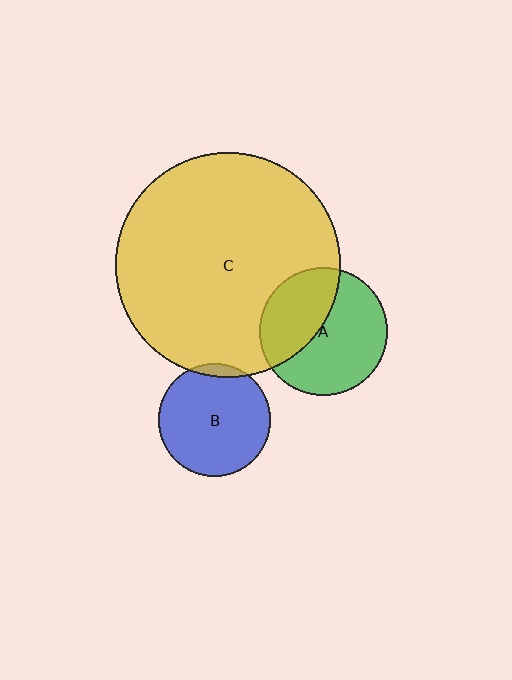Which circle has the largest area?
Circle C (yellow).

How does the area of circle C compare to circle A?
Approximately 3.1 times.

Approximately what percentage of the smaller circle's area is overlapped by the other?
Approximately 40%.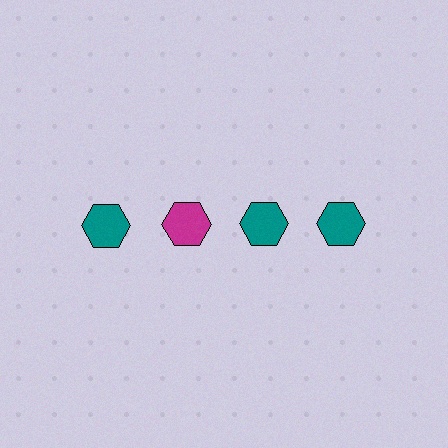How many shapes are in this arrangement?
There are 4 shapes arranged in a grid pattern.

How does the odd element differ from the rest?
It has a different color: magenta instead of teal.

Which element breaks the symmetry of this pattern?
The magenta hexagon in the top row, second from left column breaks the symmetry. All other shapes are teal hexagons.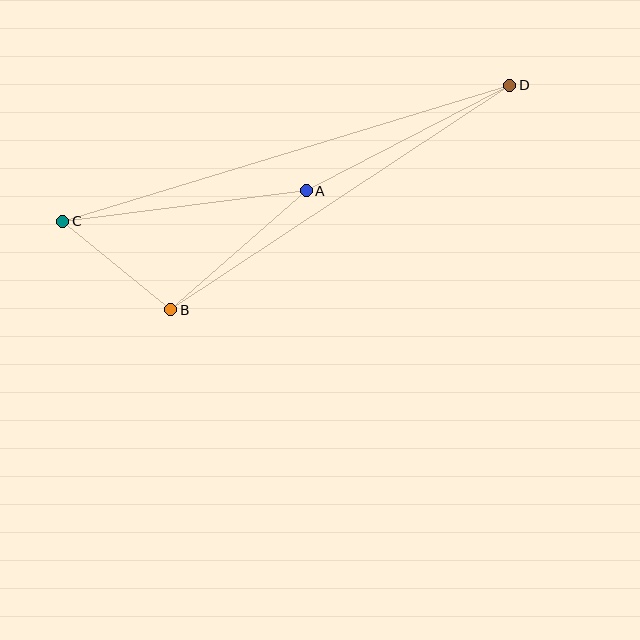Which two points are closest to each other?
Points B and C are closest to each other.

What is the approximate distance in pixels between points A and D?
The distance between A and D is approximately 229 pixels.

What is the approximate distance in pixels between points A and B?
The distance between A and B is approximately 180 pixels.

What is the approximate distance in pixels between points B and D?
The distance between B and D is approximately 407 pixels.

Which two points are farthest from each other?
Points C and D are farthest from each other.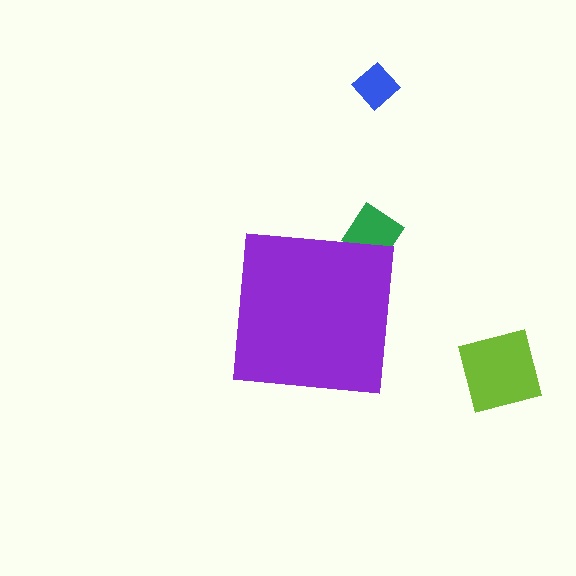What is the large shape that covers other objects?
A purple square.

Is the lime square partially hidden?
No, the lime square is fully visible.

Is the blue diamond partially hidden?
No, the blue diamond is fully visible.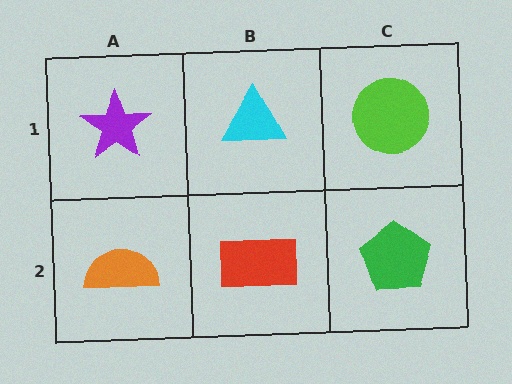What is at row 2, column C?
A green pentagon.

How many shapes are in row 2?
3 shapes.